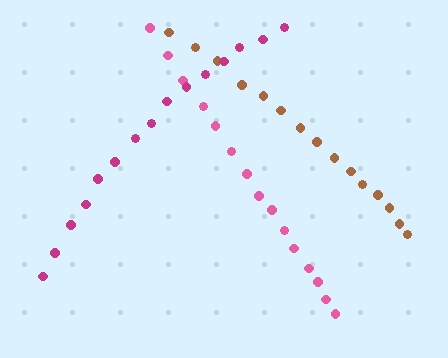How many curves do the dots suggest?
There are 3 distinct paths.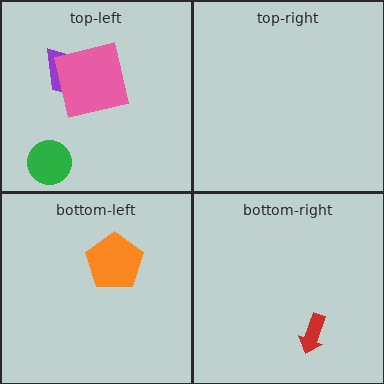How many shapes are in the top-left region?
3.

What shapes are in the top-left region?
The green circle, the purple trapezoid, the pink square.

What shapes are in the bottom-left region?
The orange pentagon.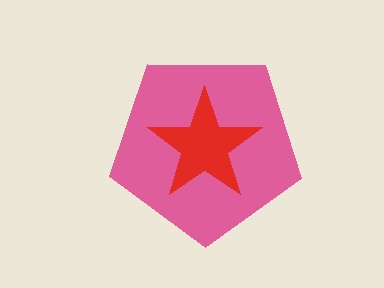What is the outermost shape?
The pink pentagon.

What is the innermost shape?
The red star.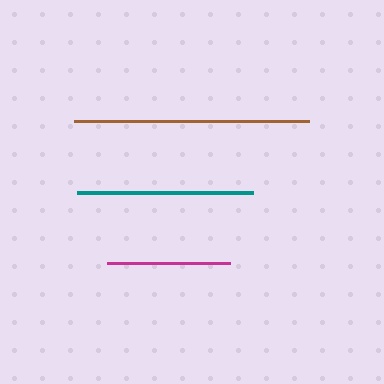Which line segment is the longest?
The brown line is the longest at approximately 235 pixels.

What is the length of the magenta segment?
The magenta segment is approximately 123 pixels long.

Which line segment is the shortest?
The magenta line is the shortest at approximately 123 pixels.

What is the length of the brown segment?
The brown segment is approximately 235 pixels long.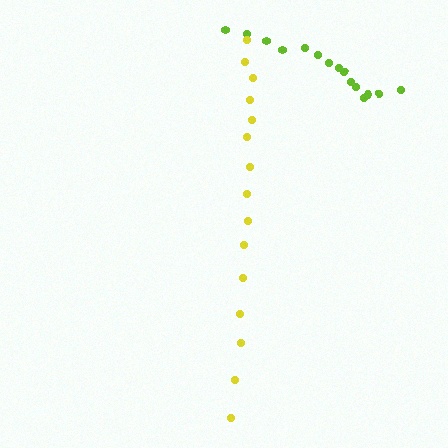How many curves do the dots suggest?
There are 2 distinct paths.